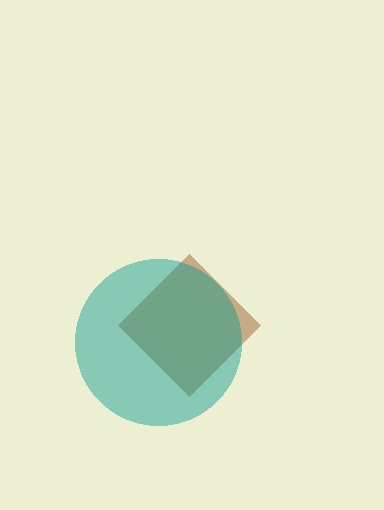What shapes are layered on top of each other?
The layered shapes are: a brown diamond, a teal circle.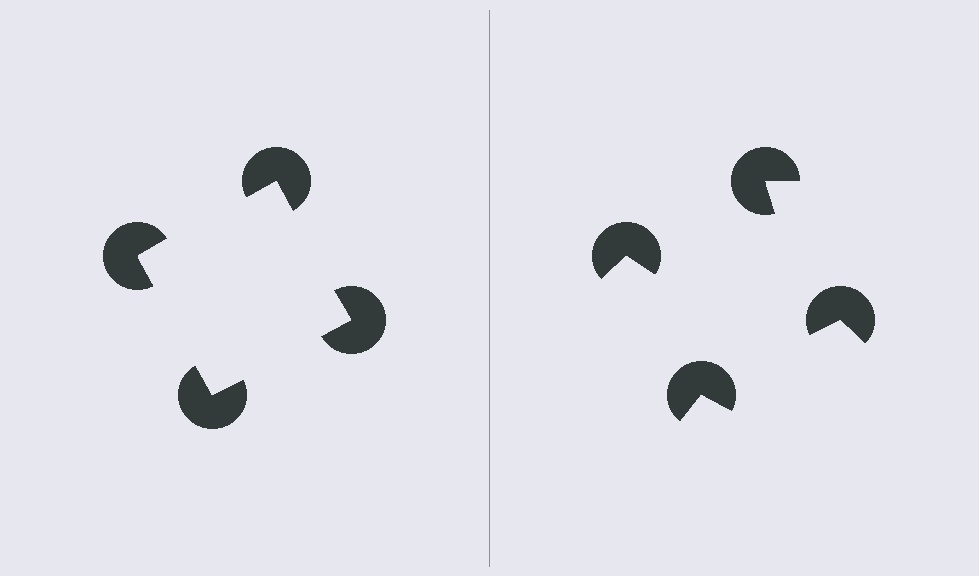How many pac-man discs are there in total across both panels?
8 — 4 on each side.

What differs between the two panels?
The pac-man discs are positioned identically on both sides; only the wedge orientations differ. On the left they align to a square; on the right they are misaligned.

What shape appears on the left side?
An illusory square.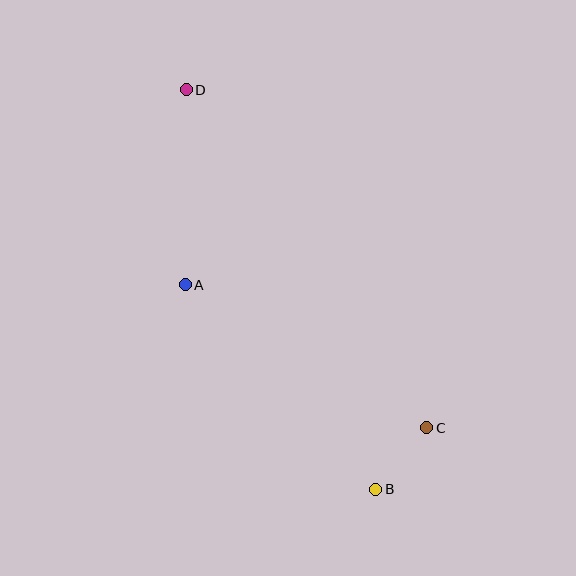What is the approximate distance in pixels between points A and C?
The distance between A and C is approximately 281 pixels.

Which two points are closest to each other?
Points B and C are closest to each other.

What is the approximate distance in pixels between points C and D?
The distance between C and D is approximately 415 pixels.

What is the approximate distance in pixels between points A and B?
The distance between A and B is approximately 279 pixels.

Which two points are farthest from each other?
Points B and D are farthest from each other.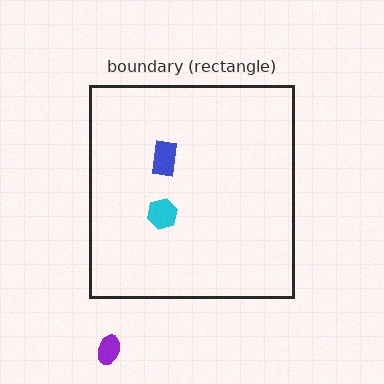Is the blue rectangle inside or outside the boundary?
Inside.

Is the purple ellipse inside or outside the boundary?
Outside.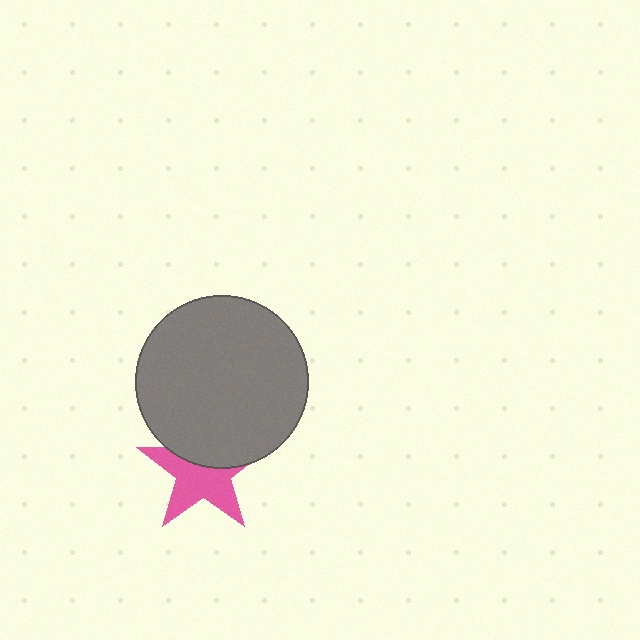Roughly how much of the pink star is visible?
About half of it is visible (roughly 59%).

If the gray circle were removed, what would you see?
You would see the complete pink star.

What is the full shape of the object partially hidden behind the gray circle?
The partially hidden object is a pink star.